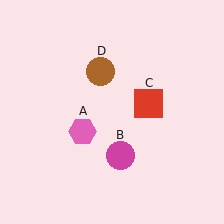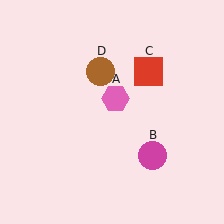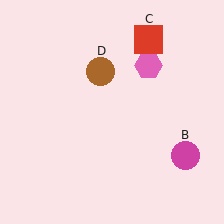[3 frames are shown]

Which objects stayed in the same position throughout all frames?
Brown circle (object D) remained stationary.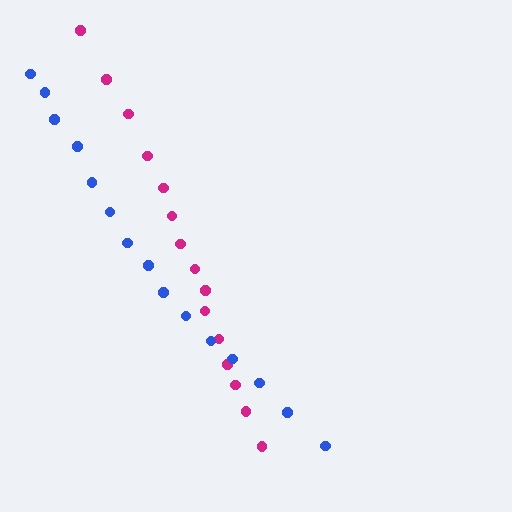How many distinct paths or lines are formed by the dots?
There are 2 distinct paths.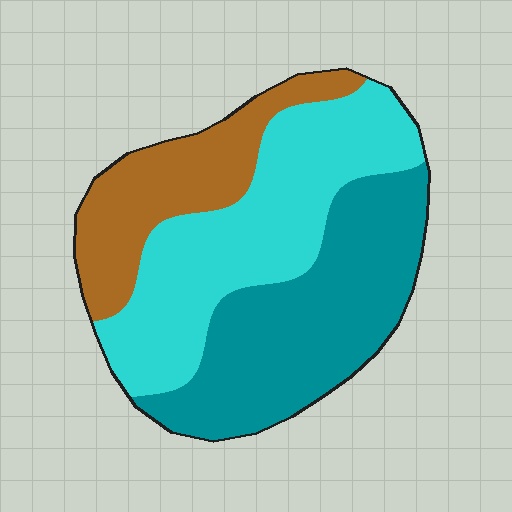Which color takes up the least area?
Brown, at roughly 25%.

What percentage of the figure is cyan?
Cyan covers roughly 40% of the figure.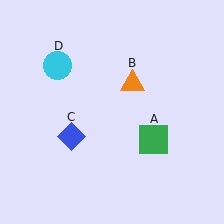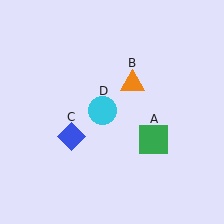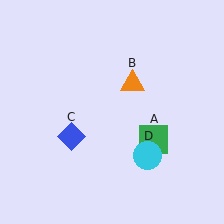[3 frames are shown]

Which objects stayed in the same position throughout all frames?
Green square (object A) and orange triangle (object B) and blue diamond (object C) remained stationary.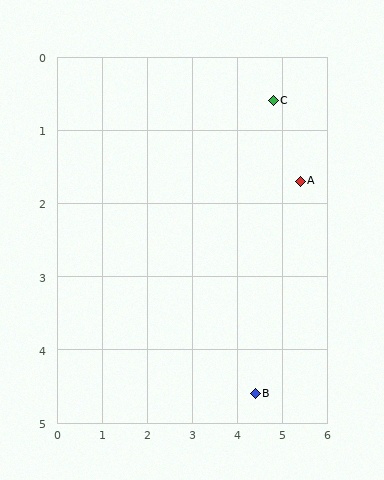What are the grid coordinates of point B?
Point B is at approximately (4.4, 4.6).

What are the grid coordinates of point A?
Point A is at approximately (5.4, 1.7).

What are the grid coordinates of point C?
Point C is at approximately (4.8, 0.6).